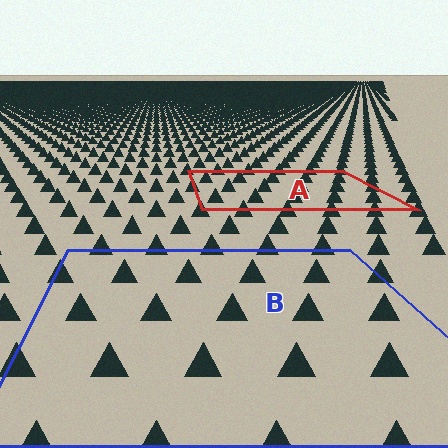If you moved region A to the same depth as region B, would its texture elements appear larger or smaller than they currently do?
They would appear larger. At a closer depth, the same texture elements are projected at a bigger on-screen size.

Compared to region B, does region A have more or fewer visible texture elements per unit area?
Region A has more texture elements per unit area — they are packed more densely because it is farther away.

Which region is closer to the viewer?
Region B is closer. The texture elements there are larger and more spread out.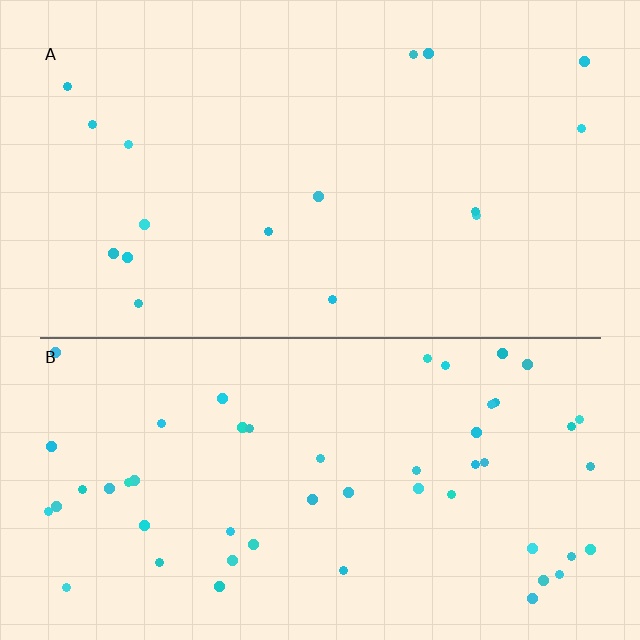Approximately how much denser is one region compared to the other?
Approximately 3.1× — region B over region A.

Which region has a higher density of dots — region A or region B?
B (the bottom).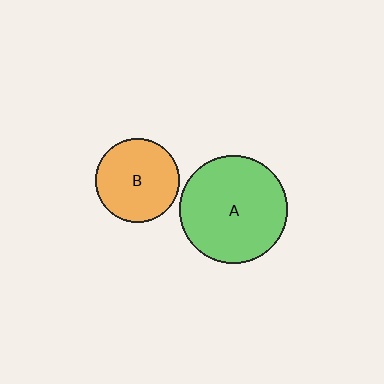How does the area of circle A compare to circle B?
Approximately 1.6 times.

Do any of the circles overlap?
No, none of the circles overlap.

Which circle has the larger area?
Circle A (green).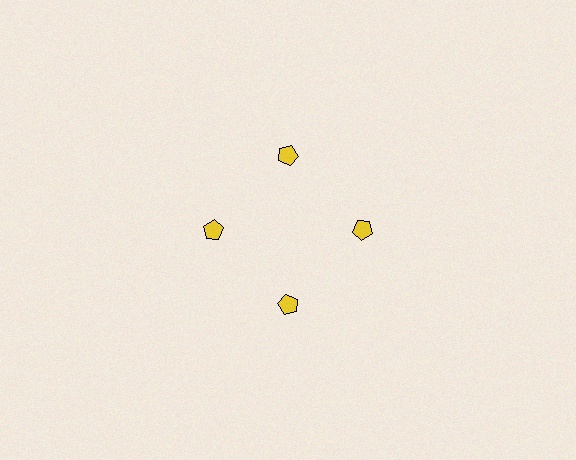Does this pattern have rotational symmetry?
Yes, this pattern has 4-fold rotational symmetry. It looks the same after rotating 90 degrees around the center.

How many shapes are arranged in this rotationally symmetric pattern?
There are 4 shapes, arranged in 4 groups of 1.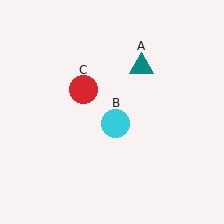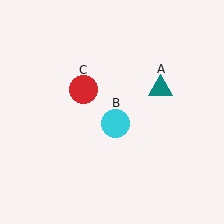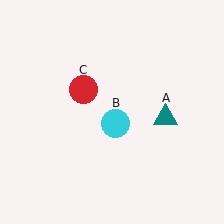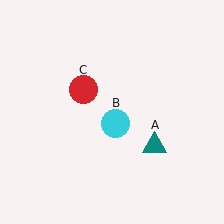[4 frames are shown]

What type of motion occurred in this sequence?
The teal triangle (object A) rotated clockwise around the center of the scene.